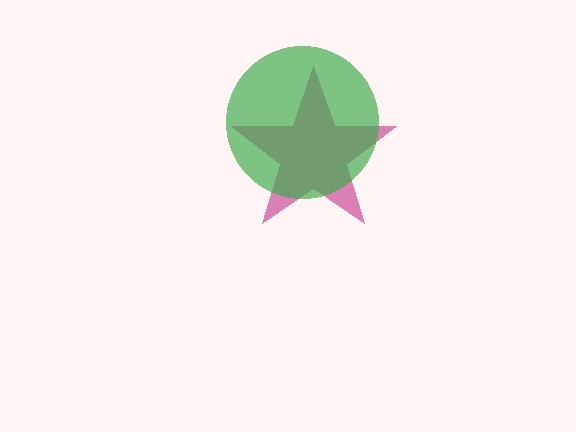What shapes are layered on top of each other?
The layered shapes are: a magenta star, a green circle.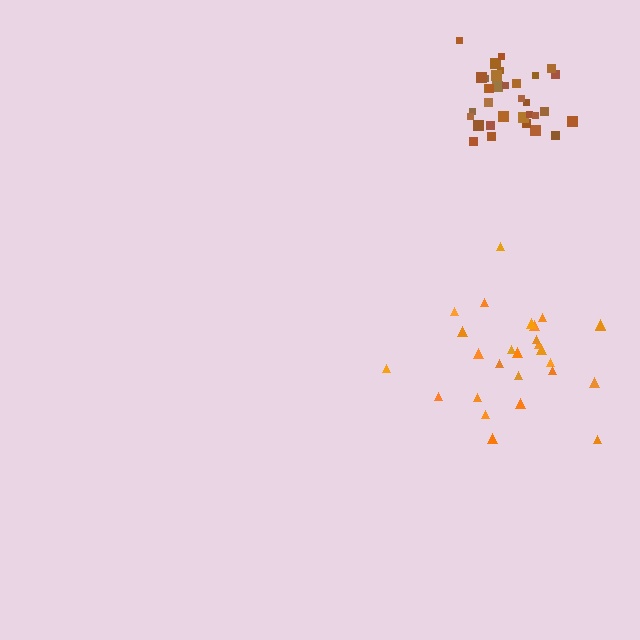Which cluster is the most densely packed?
Brown.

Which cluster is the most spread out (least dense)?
Orange.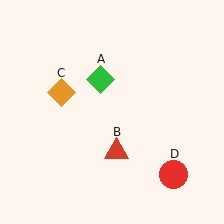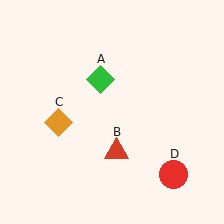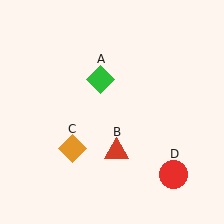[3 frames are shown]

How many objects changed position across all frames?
1 object changed position: orange diamond (object C).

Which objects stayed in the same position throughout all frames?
Green diamond (object A) and red triangle (object B) and red circle (object D) remained stationary.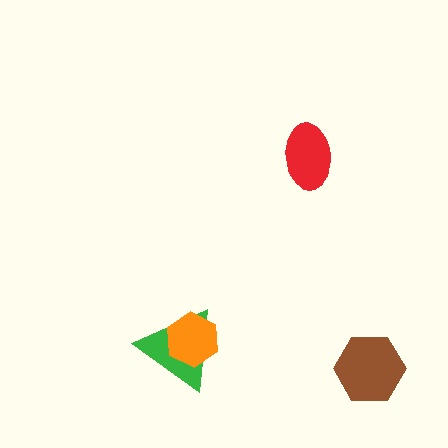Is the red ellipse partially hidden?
No, no other shape covers it.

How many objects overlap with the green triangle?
1 object overlaps with the green triangle.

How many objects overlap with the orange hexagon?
1 object overlaps with the orange hexagon.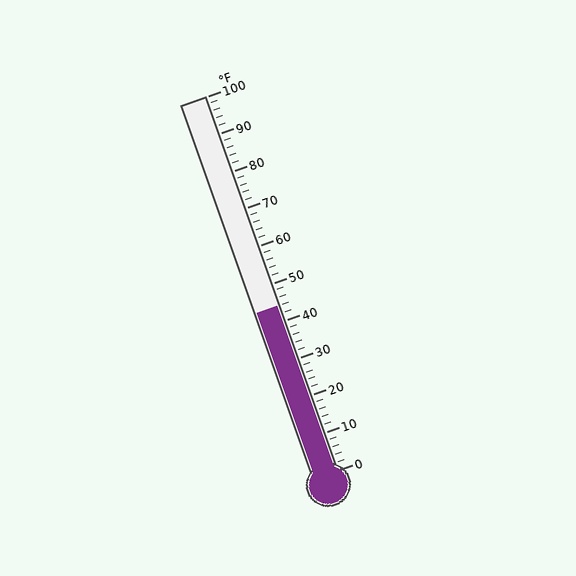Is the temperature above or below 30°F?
The temperature is above 30°F.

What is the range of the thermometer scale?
The thermometer scale ranges from 0°F to 100°F.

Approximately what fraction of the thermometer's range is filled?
The thermometer is filled to approximately 45% of its range.